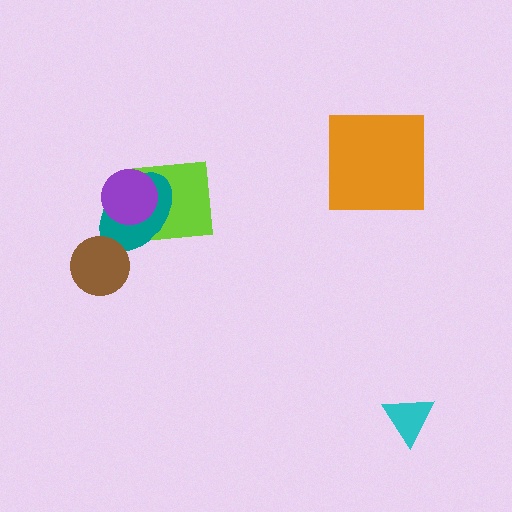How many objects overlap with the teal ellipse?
3 objects overlap with the teal ellipse.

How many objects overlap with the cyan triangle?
0 objects overlap with the cyan triangle.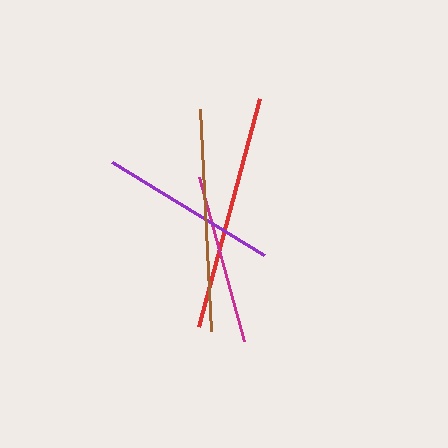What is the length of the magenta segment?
The magenta segment is approximately 170 pixels long.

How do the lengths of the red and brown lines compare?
The red and brown lines are approximately the same length.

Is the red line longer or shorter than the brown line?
The red line is longer than the brown line.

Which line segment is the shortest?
The magenta line is the shortest at approximately 170 pixels.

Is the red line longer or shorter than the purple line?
The red line is longer than the purple line.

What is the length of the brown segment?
The brown segment is approximately 222 pixels long.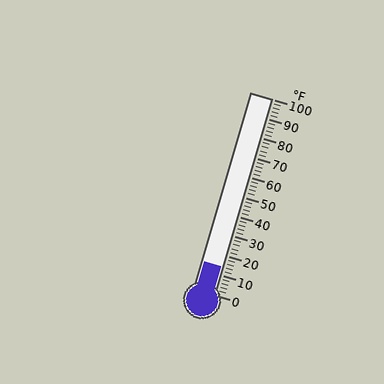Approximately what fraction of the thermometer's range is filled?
The thermometer is filled to approximately 15% of its range.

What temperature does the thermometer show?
The thermometer shows approximately 14°F.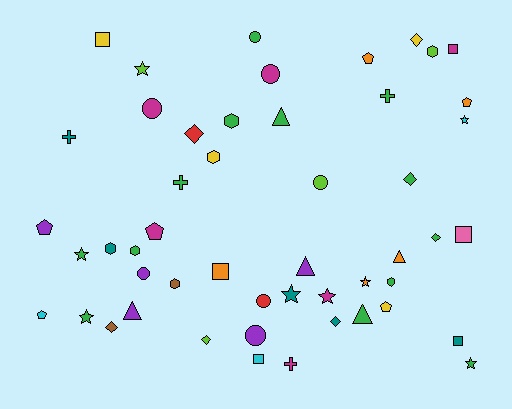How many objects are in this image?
There are 50 objects.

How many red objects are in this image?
There are 2 red objects.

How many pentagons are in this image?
There are 6 pentagons.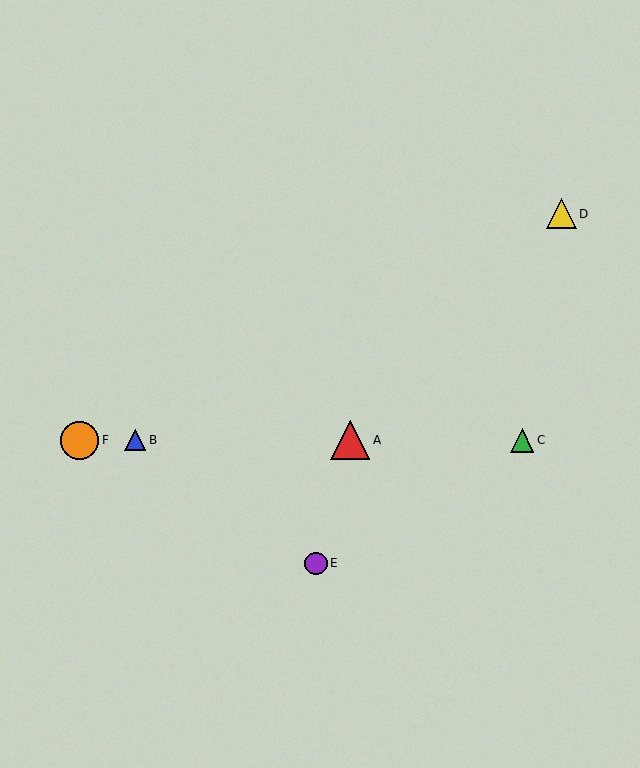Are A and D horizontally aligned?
No, A is at y≈440 and D is at y≈214.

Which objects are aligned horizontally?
Objects A, B, C, F are aligned horizontally.